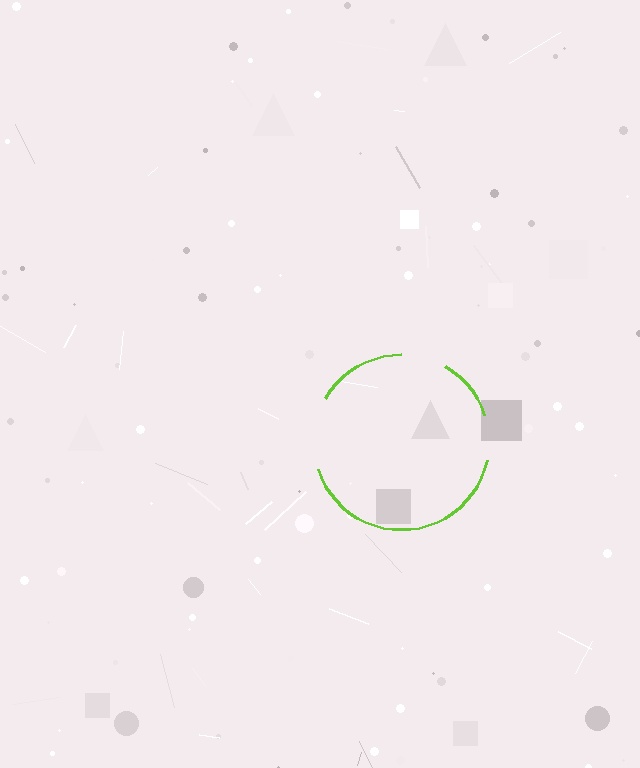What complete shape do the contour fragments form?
The contour fragments form a circle.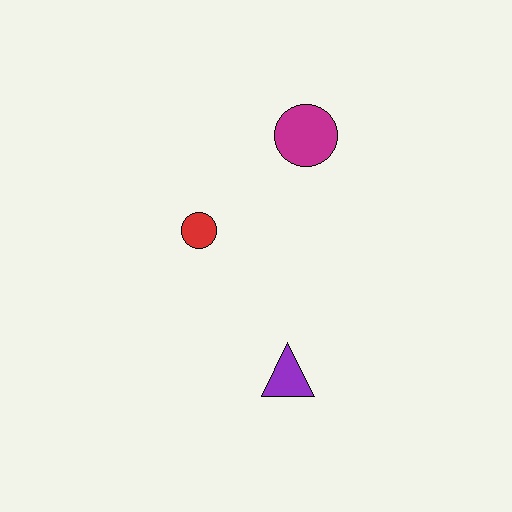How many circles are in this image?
There are 2 circles.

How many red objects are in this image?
There is 1 red object.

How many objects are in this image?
There are 3 objects.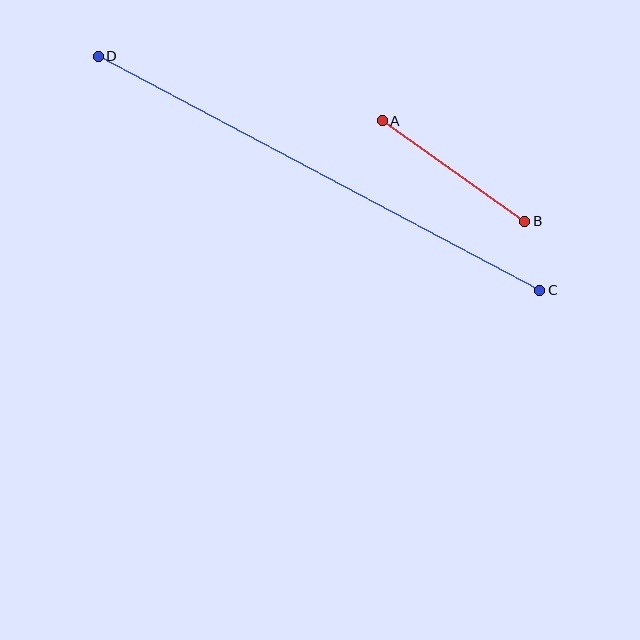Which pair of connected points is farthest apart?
Points C and D are farthest apart.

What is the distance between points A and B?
The distance is approximately 174 pixels.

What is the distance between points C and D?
The distance is approximately 500 pixels.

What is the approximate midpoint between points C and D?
The midpoint is at approximately (319, 173) pixels.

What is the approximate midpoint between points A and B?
The midpoint is at approximately (453, 171) pixels.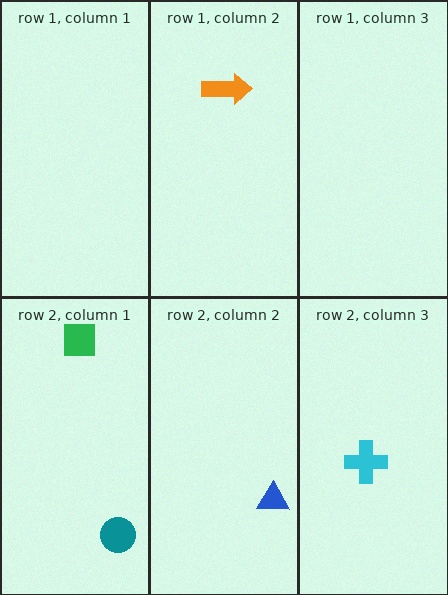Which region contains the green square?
The row 2, column 1 region.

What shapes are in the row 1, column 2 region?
The orange arrow.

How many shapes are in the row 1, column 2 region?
1.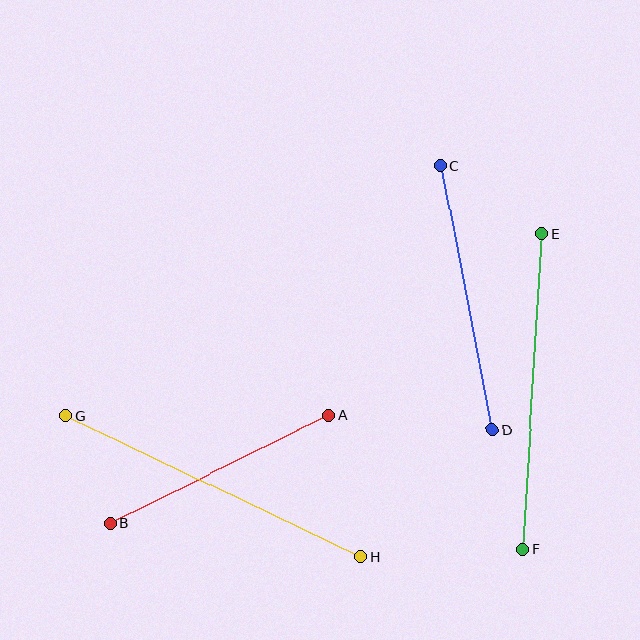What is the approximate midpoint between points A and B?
The midpoint is at approximately (220, 469) pixels.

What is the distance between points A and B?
The distance is approximately 244 pixels.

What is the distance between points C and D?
The distance is approximately 269 pixels.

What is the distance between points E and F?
The distance is approximately 316 pixels.